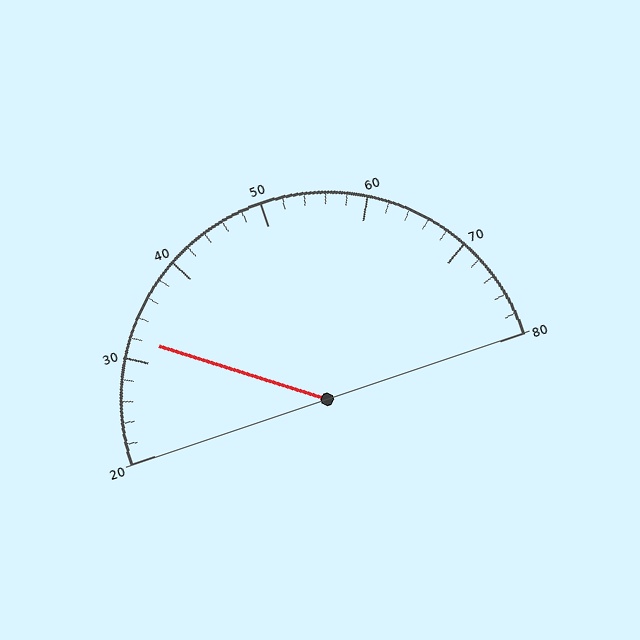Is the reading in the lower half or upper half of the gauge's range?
The reading is in the lower half of the range (20 to 80).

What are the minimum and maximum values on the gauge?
The gauge ranges from 20 to 80.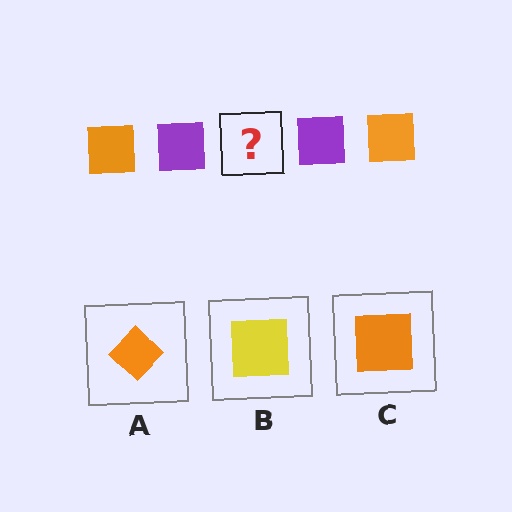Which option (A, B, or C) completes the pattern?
C.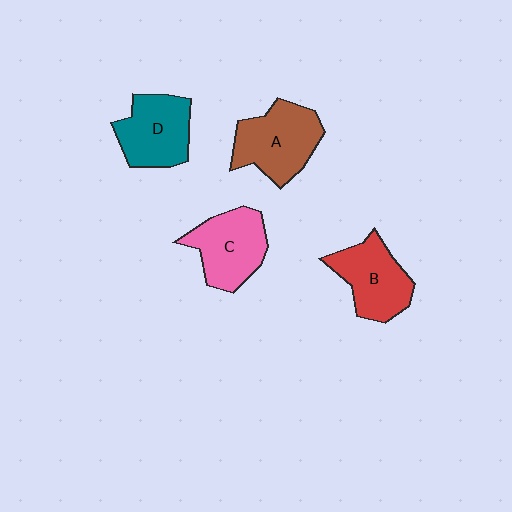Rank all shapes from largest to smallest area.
From largest to smallest: A (brown), C (pink), B (red), D (teal).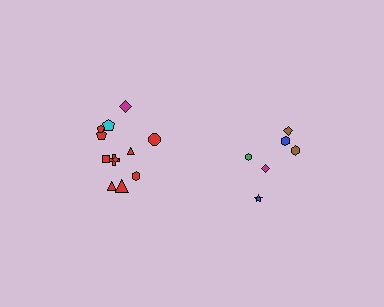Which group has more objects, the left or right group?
The left group.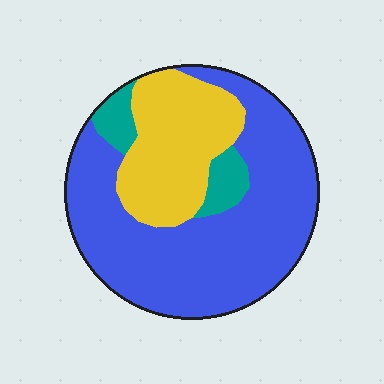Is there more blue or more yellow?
Blue.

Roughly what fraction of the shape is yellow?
Yellow takes up about one quarter (1/4) of the shape.